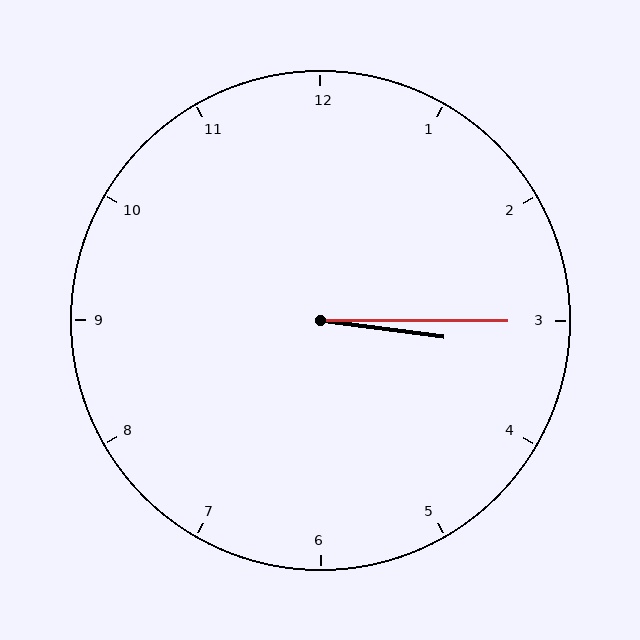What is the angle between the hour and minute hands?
Approximately 8 degrees.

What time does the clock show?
3:15.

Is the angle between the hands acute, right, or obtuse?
It is acute.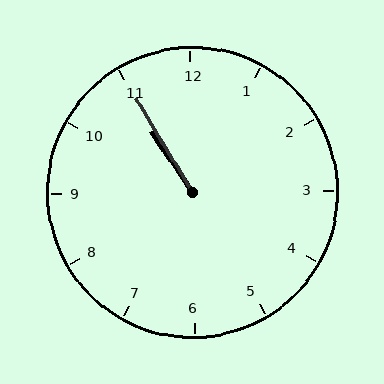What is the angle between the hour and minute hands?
Approximately 2 degrees.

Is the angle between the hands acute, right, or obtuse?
It is acute.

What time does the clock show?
10:55.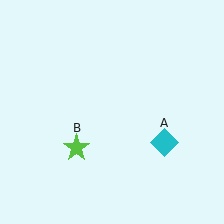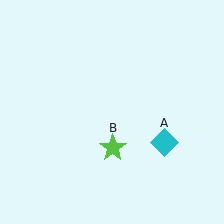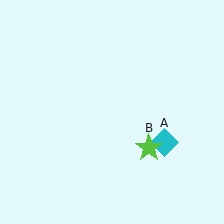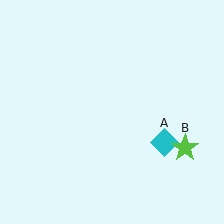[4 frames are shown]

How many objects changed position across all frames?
1 object changed position: lime star (object B).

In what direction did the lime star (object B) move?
The lime star (object B) moved right.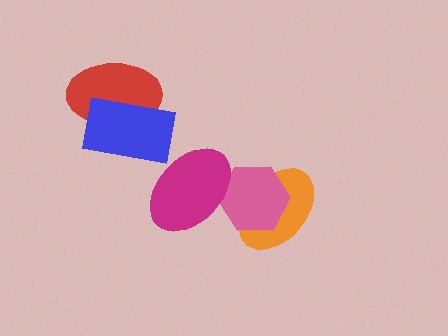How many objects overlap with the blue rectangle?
1 object overlaps with the blue rectangle.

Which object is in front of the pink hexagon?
The magenta ellipse is in front of the pink hexagon.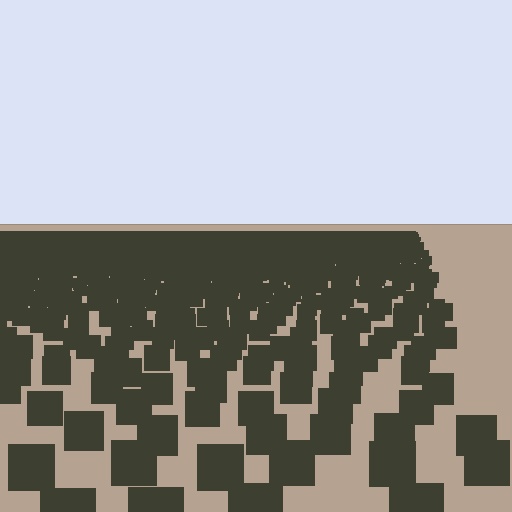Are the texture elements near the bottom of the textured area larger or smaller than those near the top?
Larger. Near the bottom, elements are closer to the viewer and appear at a bigger on-screen size.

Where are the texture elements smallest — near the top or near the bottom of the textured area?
Near the top.